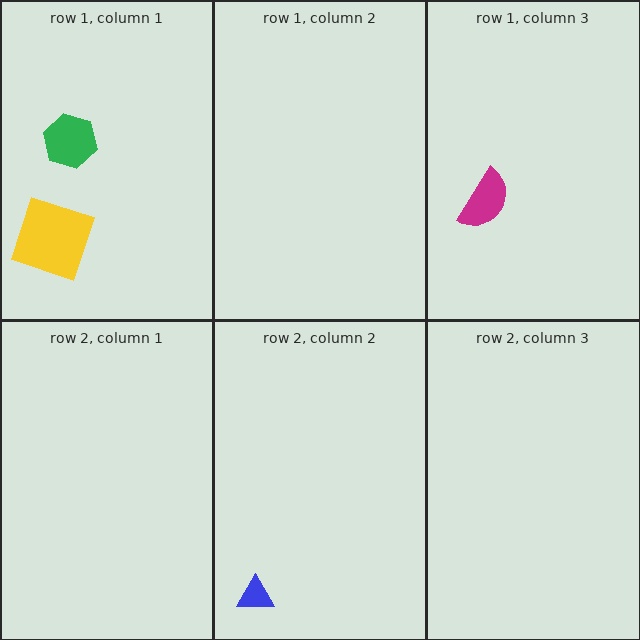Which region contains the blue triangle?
The row 2, column 2 region.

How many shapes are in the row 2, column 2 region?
1.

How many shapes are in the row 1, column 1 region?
2.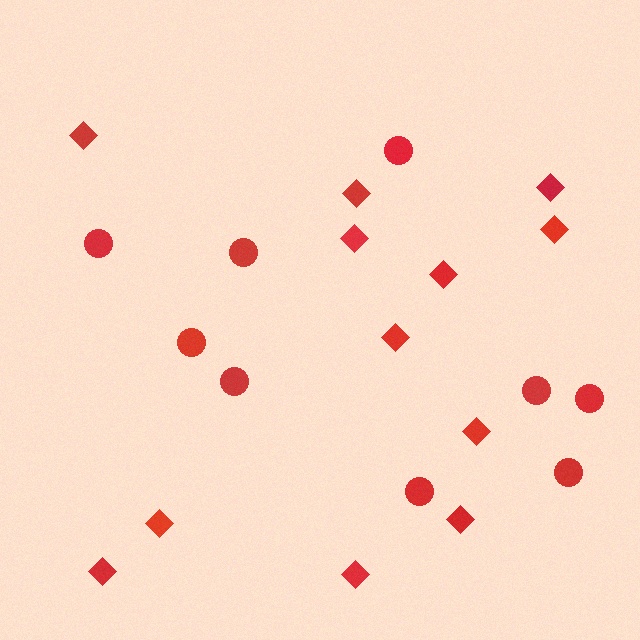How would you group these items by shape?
There are 2 groups: one group of diamonds (12) and one group of circles (9).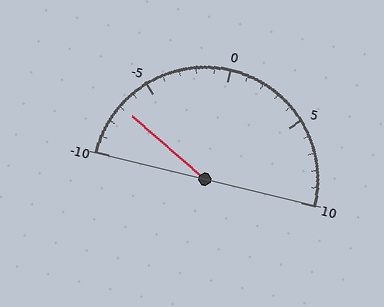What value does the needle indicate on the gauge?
The needle indicates approximately -7.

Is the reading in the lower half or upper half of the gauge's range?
The reading is in the lower half of the range (-10 to 10).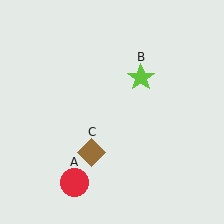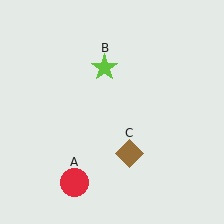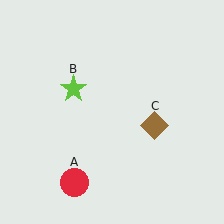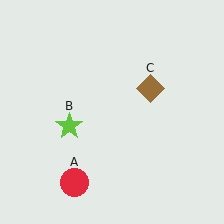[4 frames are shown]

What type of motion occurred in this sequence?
The lime star (object B), brown diamond (object C) rotated counterclockwise around the center of the scene.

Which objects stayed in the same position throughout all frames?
Red circle (object A) remained stationary.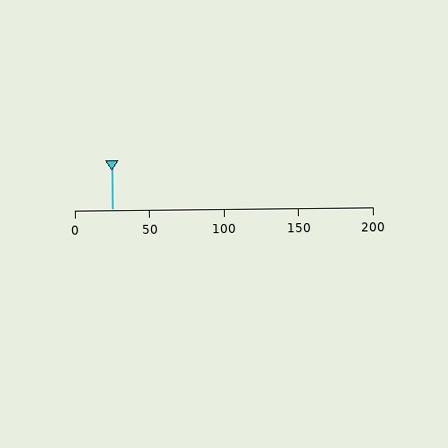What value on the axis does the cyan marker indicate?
The marker indicates approximately 25.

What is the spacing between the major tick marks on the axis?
The major ticks are spaced 50 apart.